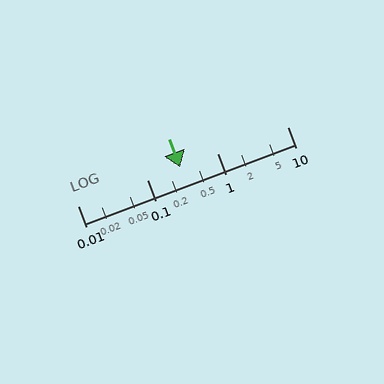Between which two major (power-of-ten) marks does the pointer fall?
The pointer is between 0.1 and 1.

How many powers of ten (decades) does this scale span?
The scale spans 3 decades, from 0.01 to 10.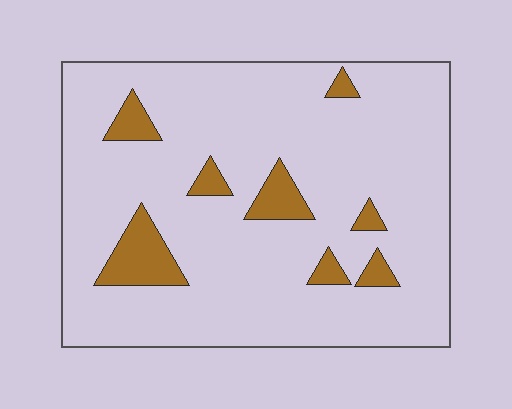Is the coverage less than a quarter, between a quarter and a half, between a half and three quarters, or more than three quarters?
Less than a quarter.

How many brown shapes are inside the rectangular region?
8.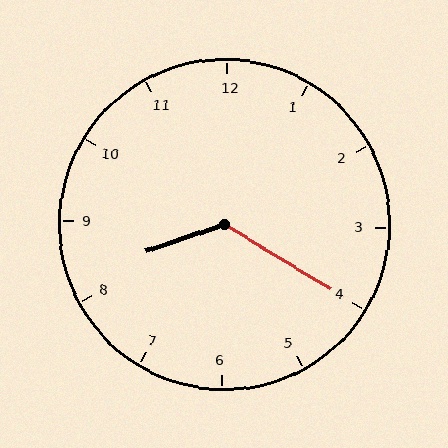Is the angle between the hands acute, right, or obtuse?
It is obtuse.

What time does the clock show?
8:20.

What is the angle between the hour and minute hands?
Approximately 130 degrees.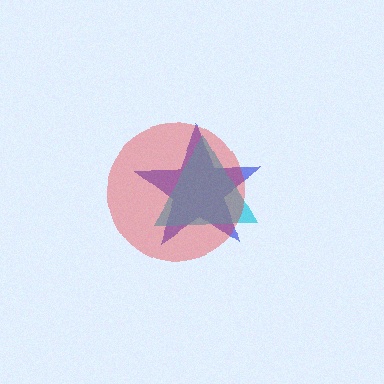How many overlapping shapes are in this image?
There are 3 overlapping shapes in the image.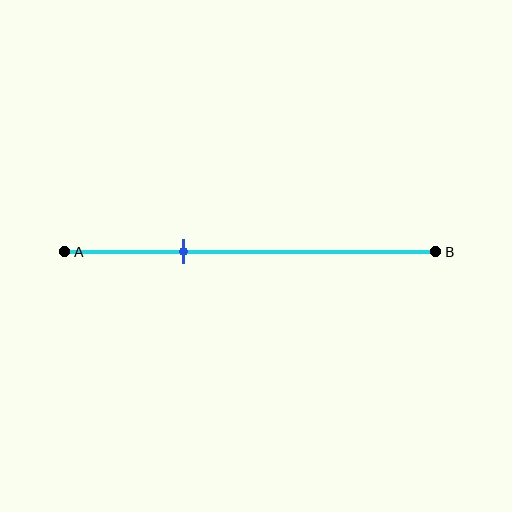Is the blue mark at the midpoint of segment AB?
No, the mark is at about 30% from A, not at the 50% midpoint.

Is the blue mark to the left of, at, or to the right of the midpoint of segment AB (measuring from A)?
The blue mark is to the left of the midpoint of segment AB.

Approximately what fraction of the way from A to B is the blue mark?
The blue mark is approximately 30% of the way from A to B.